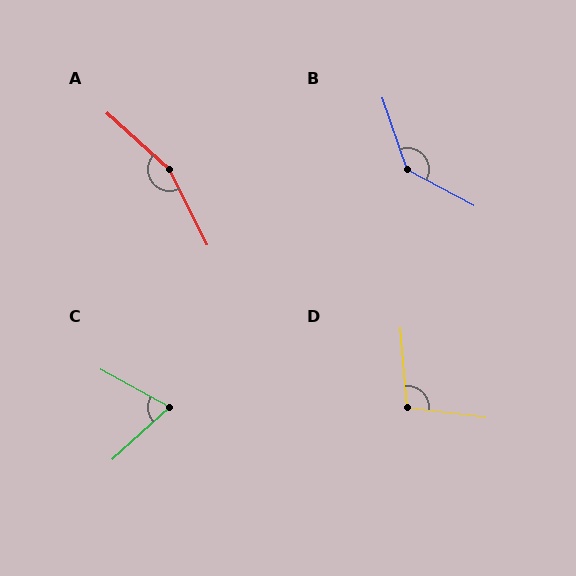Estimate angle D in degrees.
Approximately 101 degrees.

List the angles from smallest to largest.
C (71°), D (101°), B (137°), A (159°).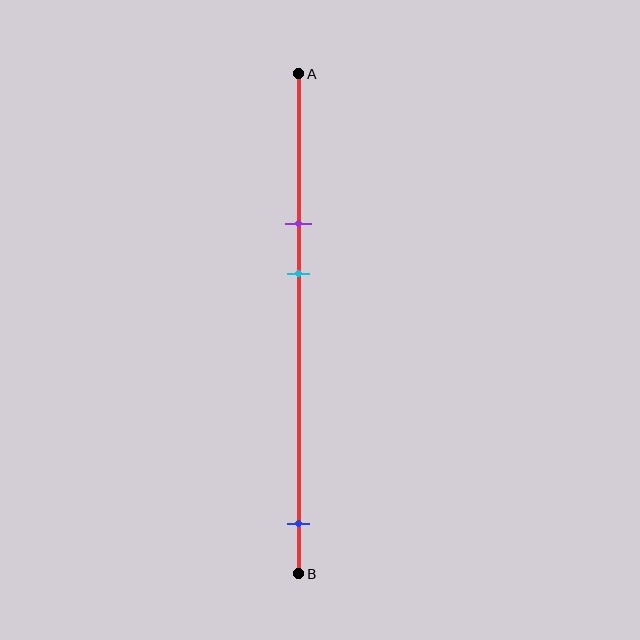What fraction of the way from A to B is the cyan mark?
The cyan mark is approximately 40% (0.4) of the way from A to B.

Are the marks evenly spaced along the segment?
No, the marks are not evenly spaced.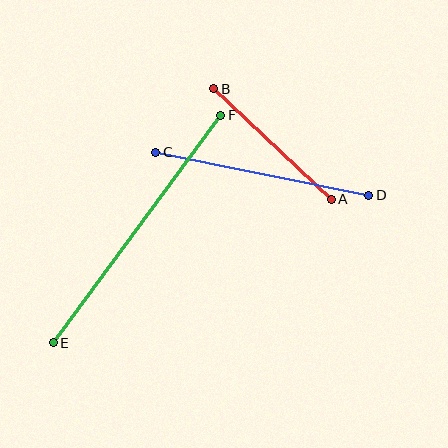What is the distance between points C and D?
The distance is approximately 217 pixels.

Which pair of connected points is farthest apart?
Points E and F are farthest apart.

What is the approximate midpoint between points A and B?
The midpoint is at approximately (273, 144) pixels.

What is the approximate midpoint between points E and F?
The midpoint is at approximately (137, 229) pixels.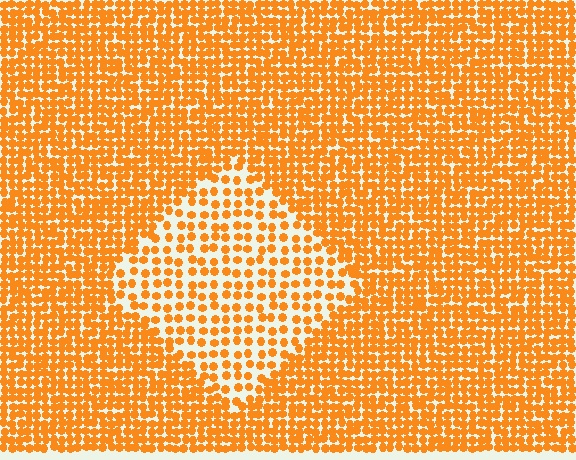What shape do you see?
I see a diamond.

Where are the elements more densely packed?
The elements are more densely packed outside the diamond boundary.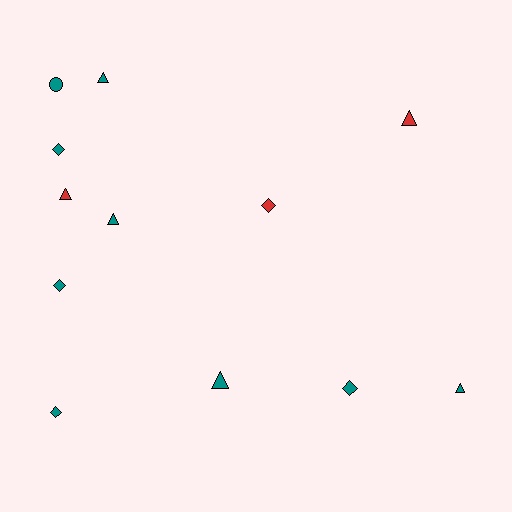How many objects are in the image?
There are 12 objects.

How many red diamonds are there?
There is 1 red diamond.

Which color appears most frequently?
Teal, with 9 objects.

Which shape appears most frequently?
Triangle, with 6 objects.